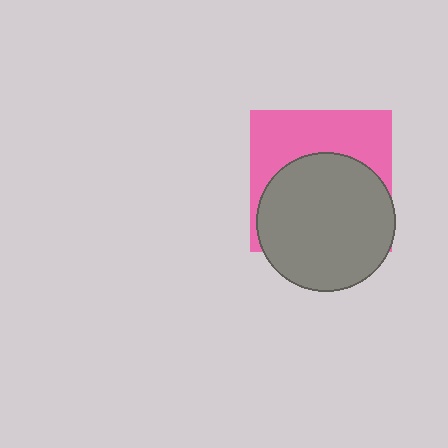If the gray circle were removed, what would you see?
You would see the complete pink square.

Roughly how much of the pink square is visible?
A small part of it is visible (roughly 43%).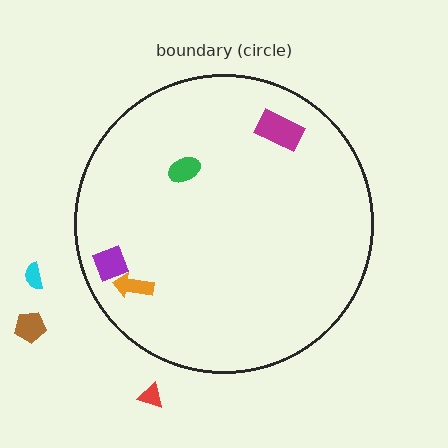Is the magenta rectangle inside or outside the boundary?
Inside.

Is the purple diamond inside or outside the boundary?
Inside.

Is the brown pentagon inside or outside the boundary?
Outside.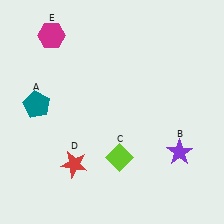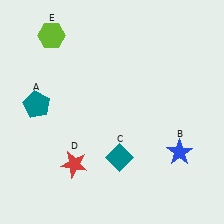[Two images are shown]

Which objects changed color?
B changed from purple to blue. C changed from lime to teal. E changed from magenta to lime.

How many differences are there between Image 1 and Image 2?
There are 3 differences between the two images.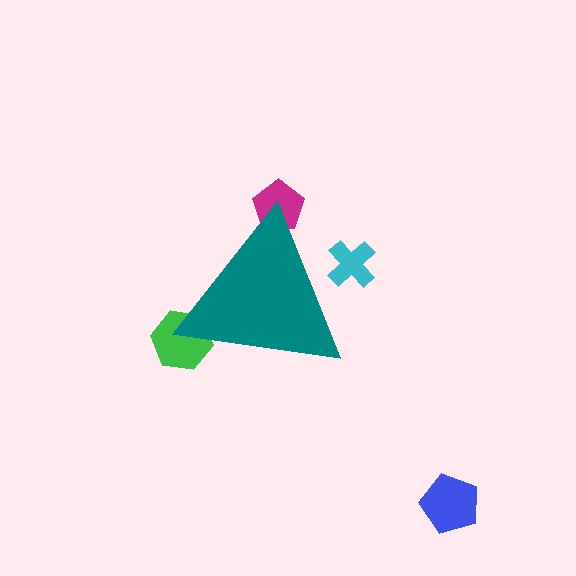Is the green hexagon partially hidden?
Yes, the green hexagon is partially hidden behind the teal triangle.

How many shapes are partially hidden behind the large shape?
3 shapes are partially hidden.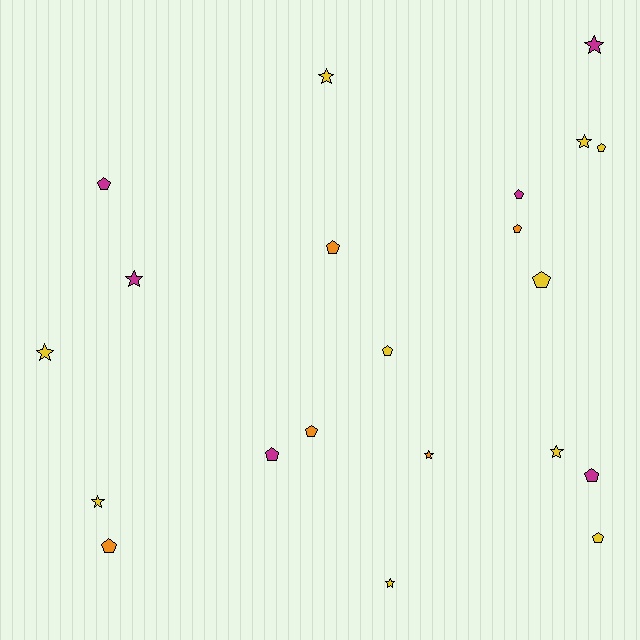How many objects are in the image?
There are 21 objects.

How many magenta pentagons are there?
There are 4 magenta pentagons.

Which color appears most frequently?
Yellow, with 10 objects.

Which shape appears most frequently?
Pentagon, with 12 objects.